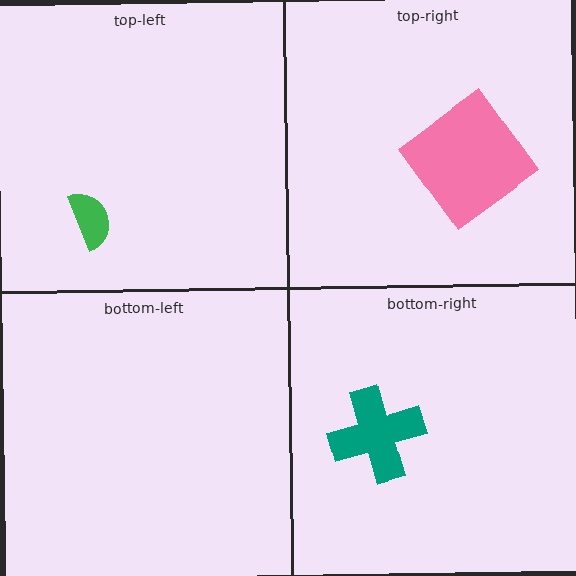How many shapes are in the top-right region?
1.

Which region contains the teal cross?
The bottom-right region.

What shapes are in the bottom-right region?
The teal cross.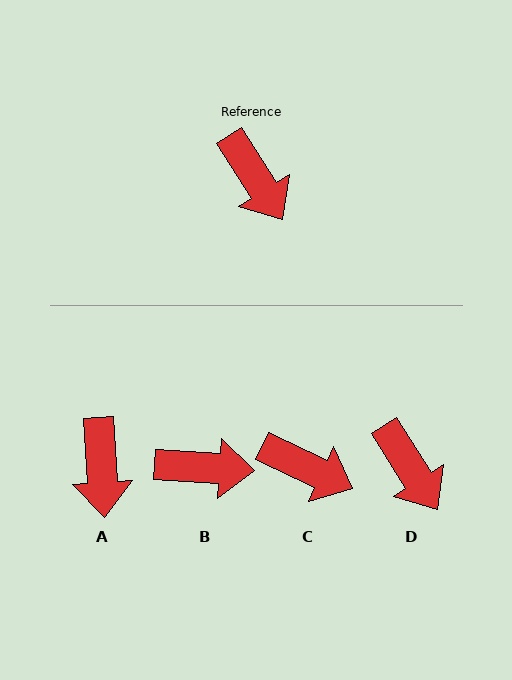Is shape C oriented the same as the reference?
No, it is off by about 32 degrees.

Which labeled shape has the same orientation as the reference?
D.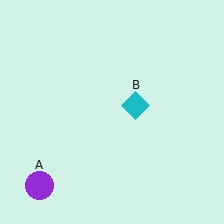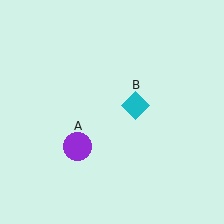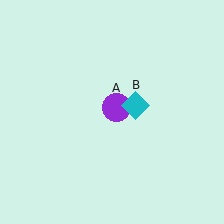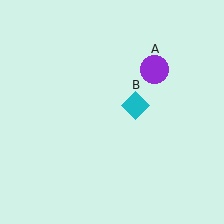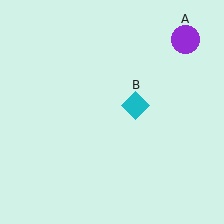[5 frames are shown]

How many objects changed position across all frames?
1 object changed position: purple circle (object A).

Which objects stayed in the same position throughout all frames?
Cyan diamond (object B) remained stationary.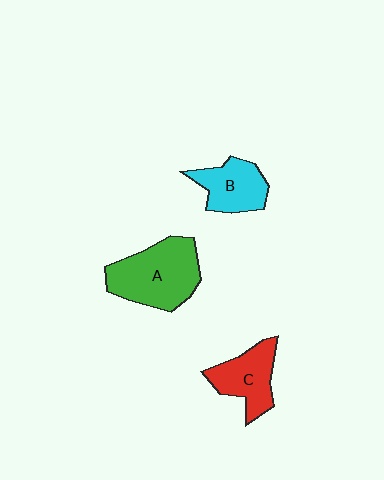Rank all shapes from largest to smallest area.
From largest to smallest: A (green), C (red), B (cyan).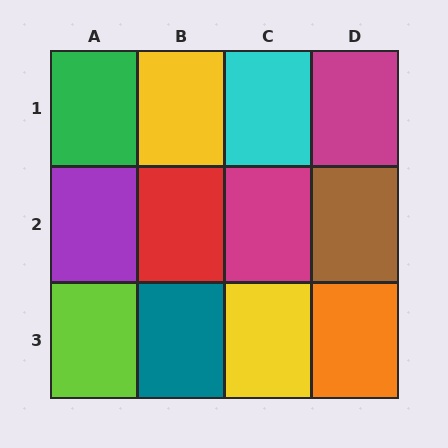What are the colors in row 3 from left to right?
Lime, teal, yellow, orange.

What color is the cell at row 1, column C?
Cyan.